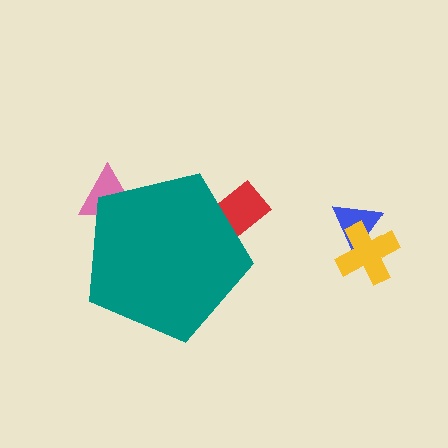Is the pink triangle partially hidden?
Yes, the pink triangle is partially hidden behind the teal pentagon.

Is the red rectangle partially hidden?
Yes, the red rectangle is partially hidden behind the teal pentagon.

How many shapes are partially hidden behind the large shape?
2 shapes are partially hidden.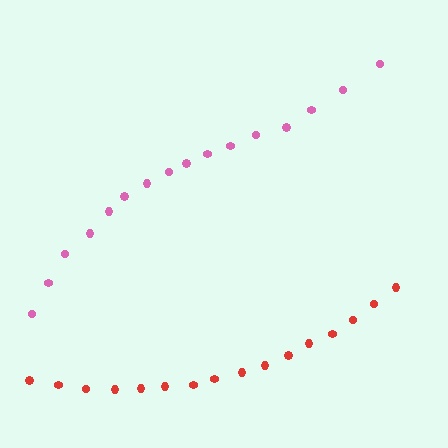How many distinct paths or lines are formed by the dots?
There are 2 distinct paths.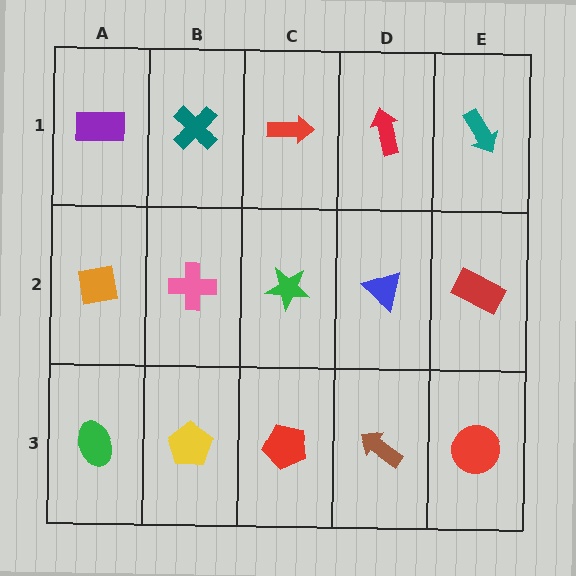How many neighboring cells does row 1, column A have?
2.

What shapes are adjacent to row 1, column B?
A pink cross (row 2, column B), a purple rectangle (row 1, column A), a red arrow (row 1, column C).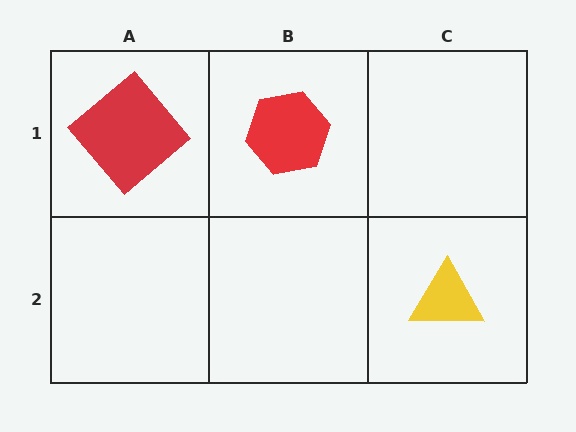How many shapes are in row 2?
1 shape.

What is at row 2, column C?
A yellow triangle.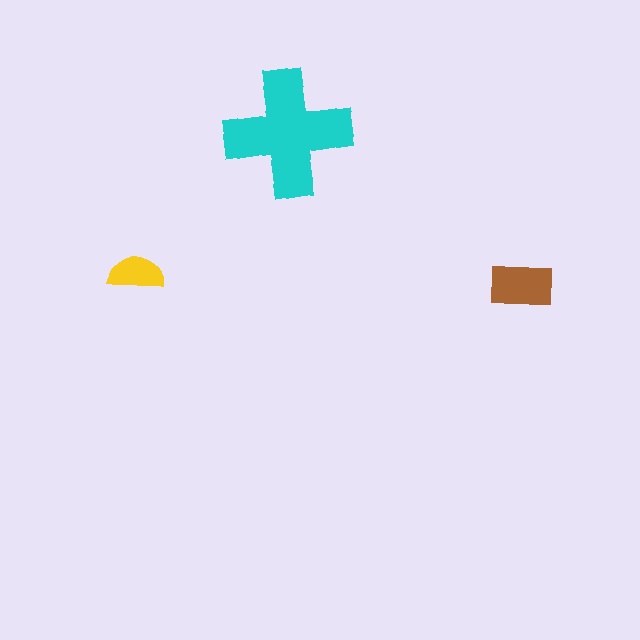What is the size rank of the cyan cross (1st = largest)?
1st.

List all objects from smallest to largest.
The yellow semicircle, the brown rectangle, the cyan cross.